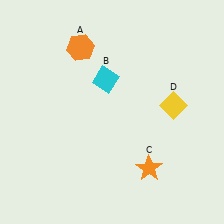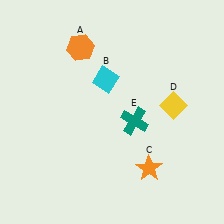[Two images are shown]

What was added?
A teal cross (E) was added in Image 2.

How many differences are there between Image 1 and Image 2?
There is 1 difference between the two images.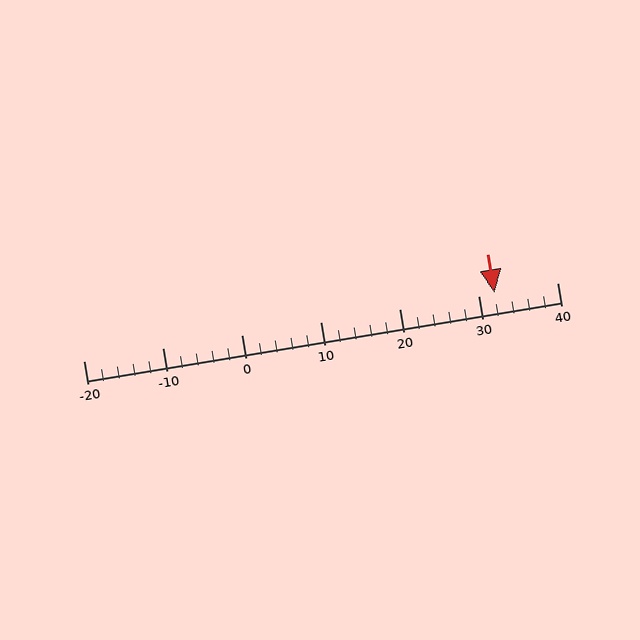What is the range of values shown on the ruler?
The ruler shows values from -20 to 40.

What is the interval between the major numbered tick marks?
The major tick marks are spaced 10 units apart.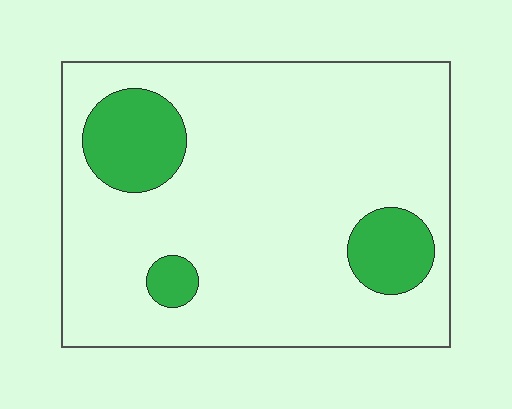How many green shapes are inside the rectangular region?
3.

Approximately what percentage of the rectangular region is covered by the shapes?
Approximately 15%.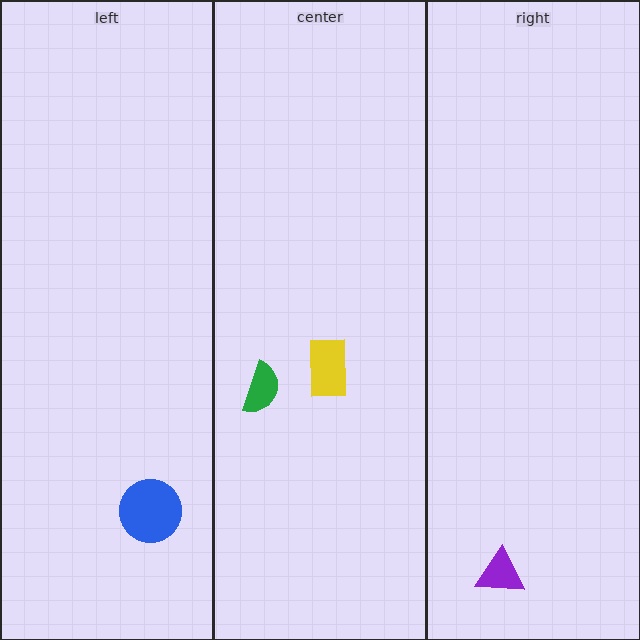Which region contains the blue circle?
The left region.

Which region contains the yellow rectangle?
The center region.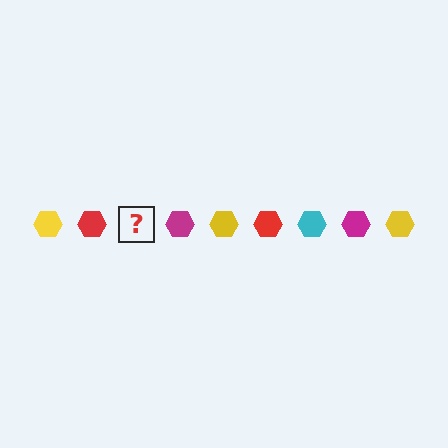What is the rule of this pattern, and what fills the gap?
The rule is that the pattern cycles through yellow, red, cyan, magenta hexagons. The gap should be filled with a cyan hexagon.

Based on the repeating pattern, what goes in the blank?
The blank should be a cyan hexagon.